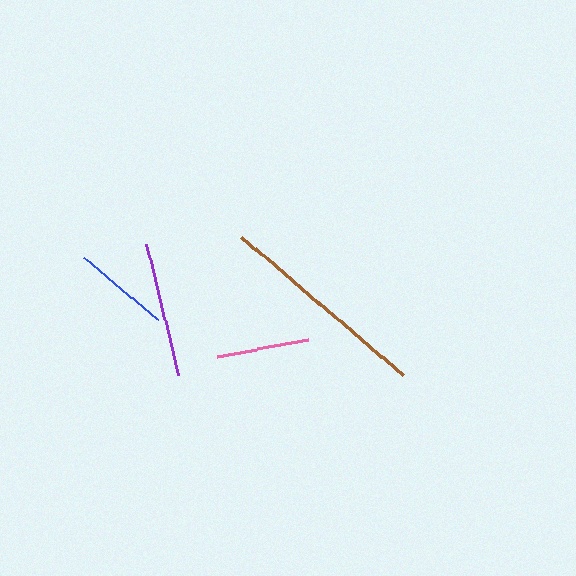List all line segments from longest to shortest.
From longest to shortest: brown, purple, blue, pink.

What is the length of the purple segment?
The purple segment is approximately 134 pixels long.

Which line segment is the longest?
The brown line is the longest at approximately 213 pixels.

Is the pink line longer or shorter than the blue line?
The blue line is longer than the pink line.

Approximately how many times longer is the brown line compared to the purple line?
The brown line is approximately 1.6 times the length of the purple line.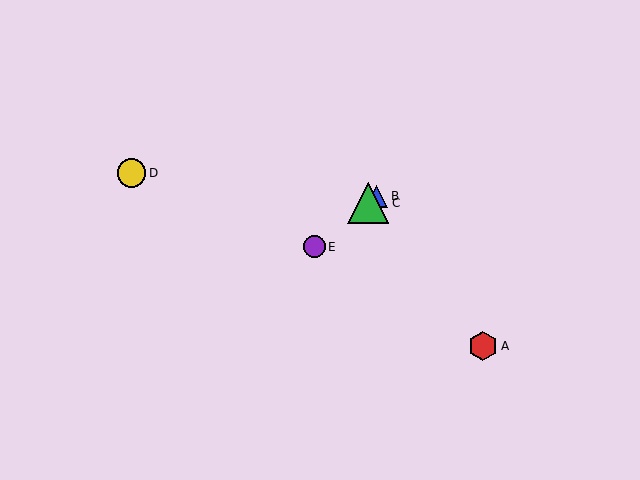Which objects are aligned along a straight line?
Objects B, C, E are aligned along a straight line.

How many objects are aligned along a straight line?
3 objects (B, C, E) are aligned along a straight line.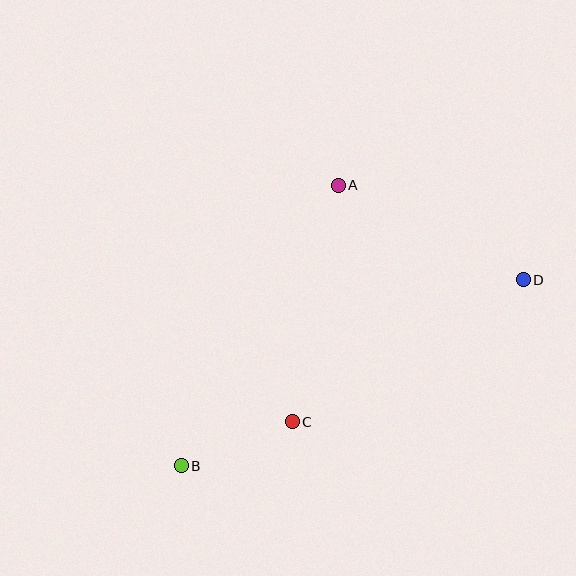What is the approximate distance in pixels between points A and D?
The distance between A and D is approximately 207 pixels.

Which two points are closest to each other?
Points B and C are closest to each other.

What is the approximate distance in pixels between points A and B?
The distance between A and B is approximately 322 pixels.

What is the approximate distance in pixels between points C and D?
The distance between C and D is approximately 271 pixels.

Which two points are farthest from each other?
Points B and D are farthest from each other.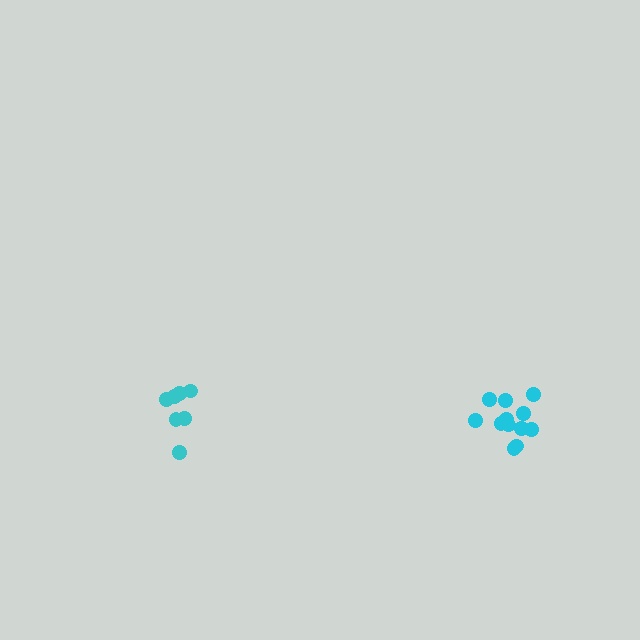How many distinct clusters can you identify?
There are 2 distinct clusters.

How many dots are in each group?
Group 1: 12 dots, Group 2: 7 dots (19 total).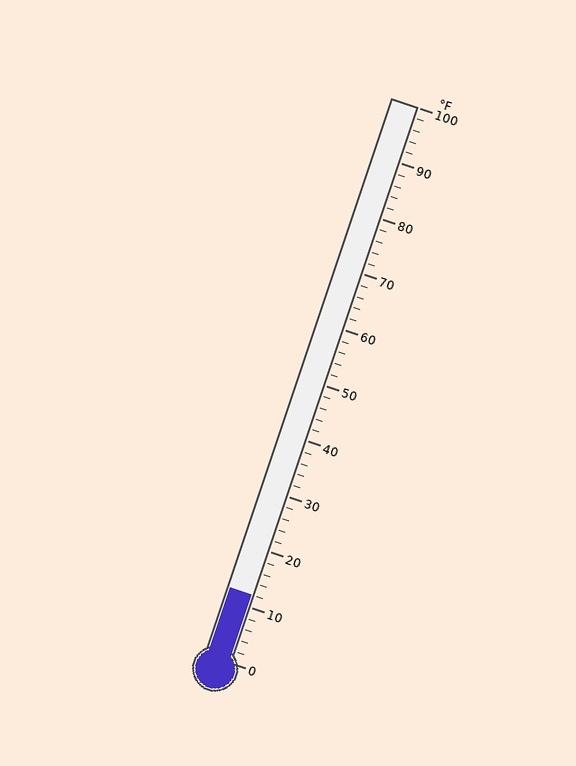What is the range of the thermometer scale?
The thermometer scale ranges from 0°F to 100°F.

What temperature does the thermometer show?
The thermometer shows approximately 12°F.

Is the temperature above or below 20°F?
The temperature is below 20°F.